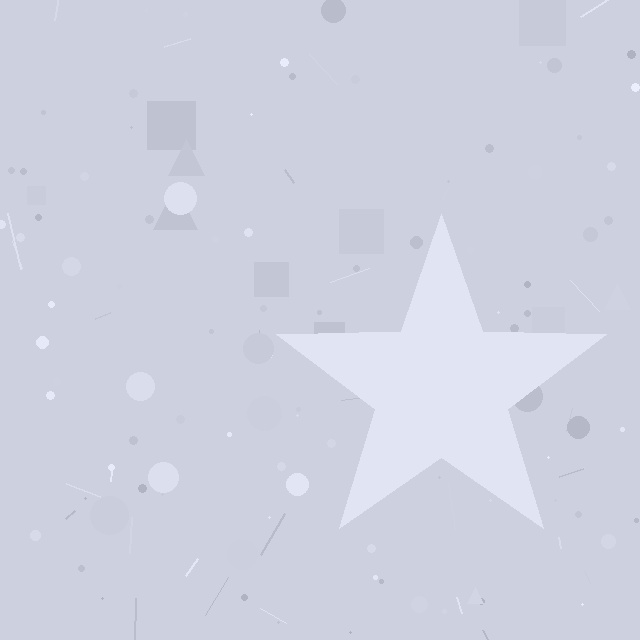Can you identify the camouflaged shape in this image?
The camouflaged shape is a star.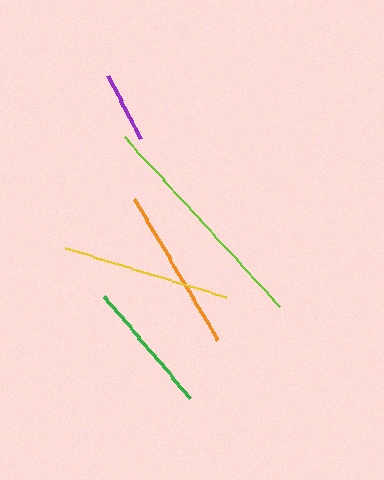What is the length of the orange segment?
The orange segment is approximately 164 pixels long.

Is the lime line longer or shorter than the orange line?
The lime line is longer than the orange line.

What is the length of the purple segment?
The purple segment is approximately 70 pixels long.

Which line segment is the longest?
The lime line is the longest at approximately 231 pixels.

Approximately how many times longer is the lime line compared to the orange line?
The lime line is approximately 1.4 times the length of the orange line.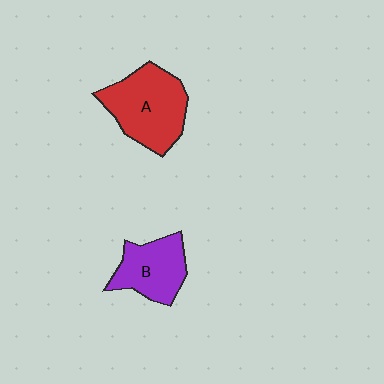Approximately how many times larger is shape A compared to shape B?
Approximately 1.4 times.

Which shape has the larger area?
Shape A (red).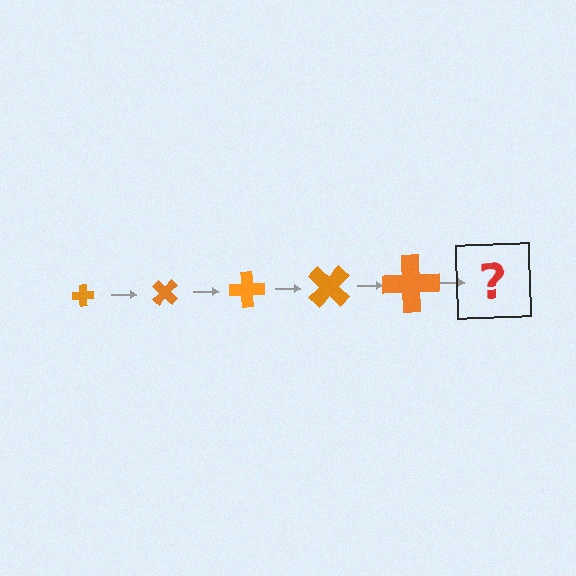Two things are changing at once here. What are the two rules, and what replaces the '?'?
The two rules are that the cross grows larger each step and it rotates 45 degrees each step. The '?' should be a cross, larger than the previous one and rotated 225 degrees from the start.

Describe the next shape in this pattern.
It should be a cross, larger than the previous one and rotated 225 degrees from the start.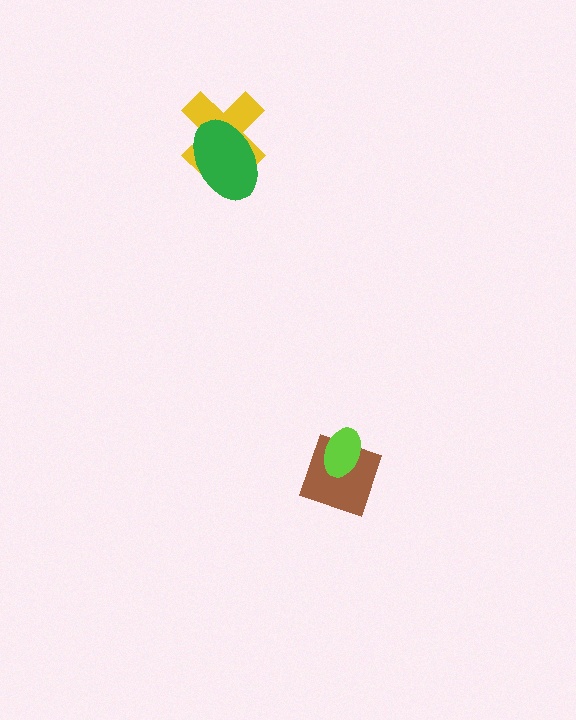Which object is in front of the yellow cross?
The green ellipse is in front of the yellow cross.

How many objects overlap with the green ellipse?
1 object overlaps with the green ellipse.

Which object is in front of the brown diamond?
The lime ellipse is in front of the brown diamond.